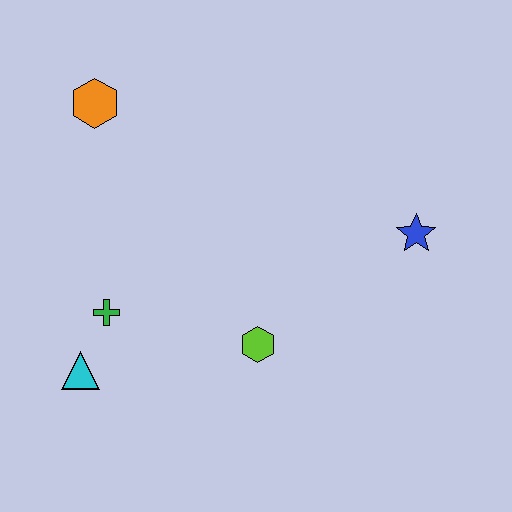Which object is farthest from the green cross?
The blue star is farthest from the green cross.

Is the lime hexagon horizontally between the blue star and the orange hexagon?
Yes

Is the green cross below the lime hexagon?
No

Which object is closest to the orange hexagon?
The green cross is closest to the orange hexagon.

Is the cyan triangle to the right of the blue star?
No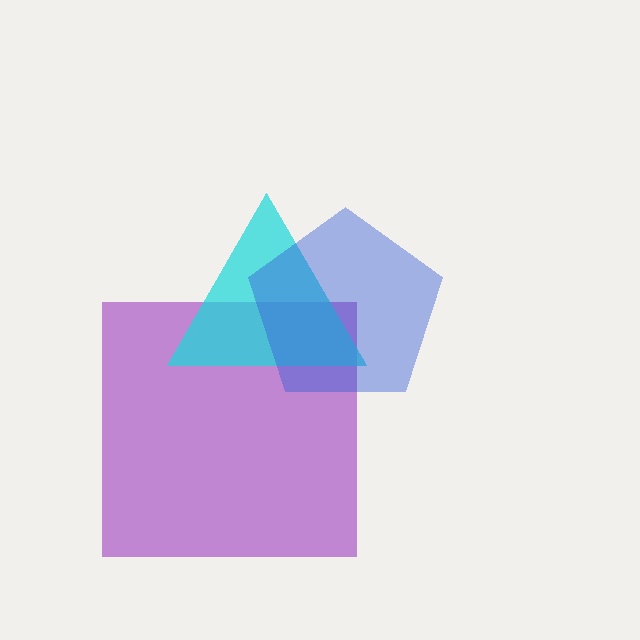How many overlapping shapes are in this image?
There are 3 overlapping shapes in the image.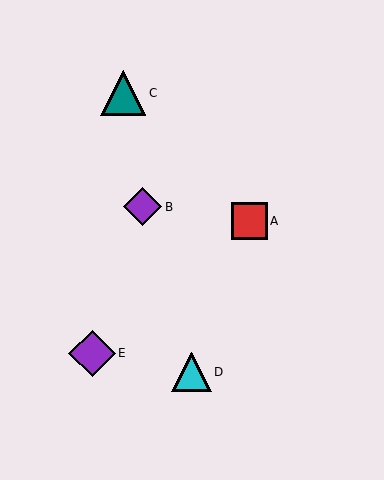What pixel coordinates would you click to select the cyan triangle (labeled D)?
Click at (192, 372) to select the cyan triangle D.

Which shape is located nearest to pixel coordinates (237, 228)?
The red square (labeled A) at (249, 221) is nearest to that location.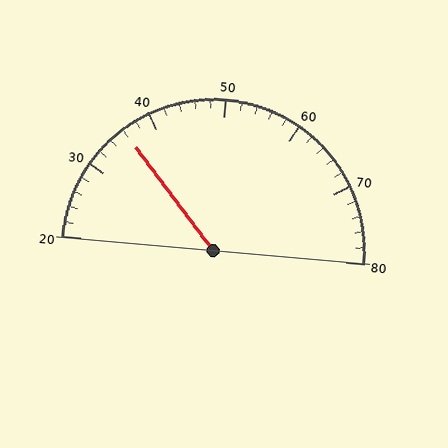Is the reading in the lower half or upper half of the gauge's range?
The reading is in the lower half of the range (20 to 80).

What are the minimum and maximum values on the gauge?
The gauge ranges from 20 to 80.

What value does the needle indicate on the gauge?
The needle indicates approximately 36.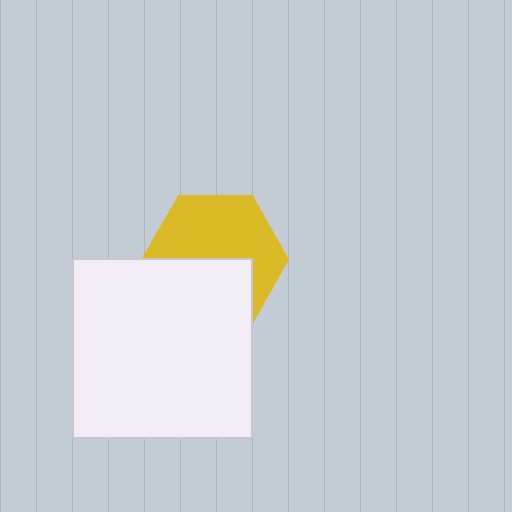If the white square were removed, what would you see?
You would see the complete yellow hexagon.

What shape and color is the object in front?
The object in front is a white square.